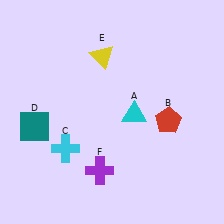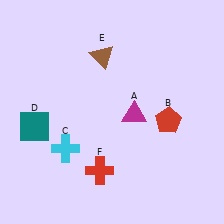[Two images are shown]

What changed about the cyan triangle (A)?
In Image 1, A is cyan. In Image 2, it changed to magenta.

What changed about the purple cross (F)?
In Image 1, F is purple. In Image 2, it changed to red.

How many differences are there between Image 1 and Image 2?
There are 3 differences between the two images.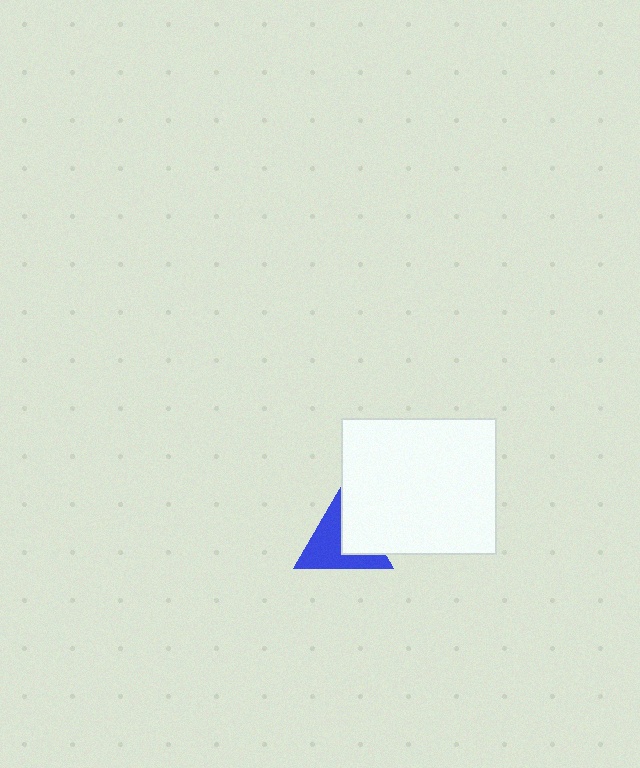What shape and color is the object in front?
The object in front is a white rectangle.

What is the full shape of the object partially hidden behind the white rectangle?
The partially hidden object is a blue triangle.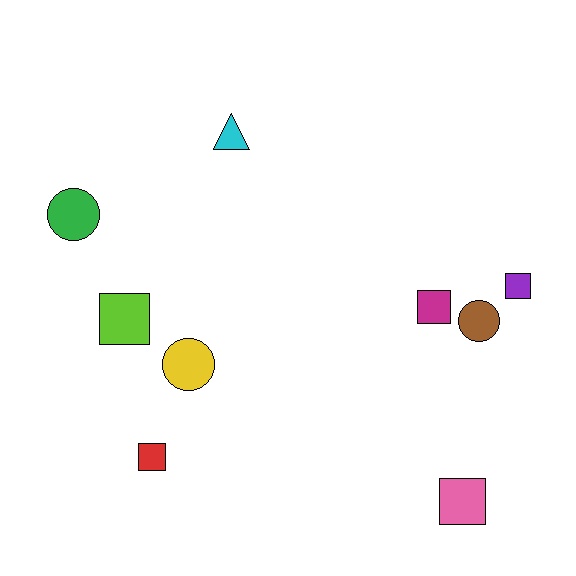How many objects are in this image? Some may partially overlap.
There are 9 objects.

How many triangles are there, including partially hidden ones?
There is 1 triangle.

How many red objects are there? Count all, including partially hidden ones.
There is 1 red object.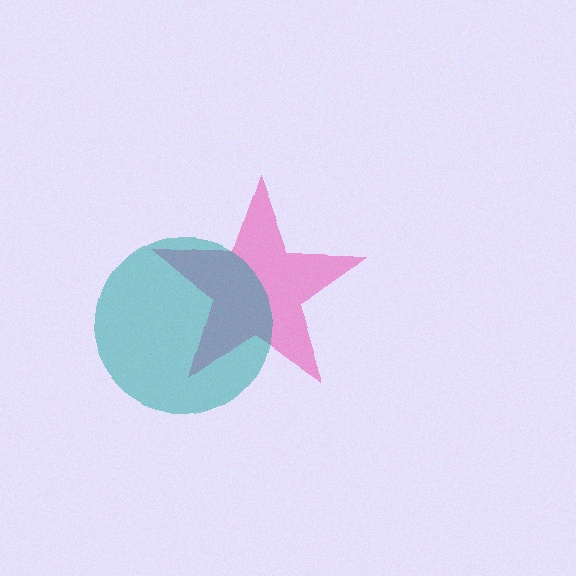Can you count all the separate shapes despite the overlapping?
Yes, there are 2 separate shapes.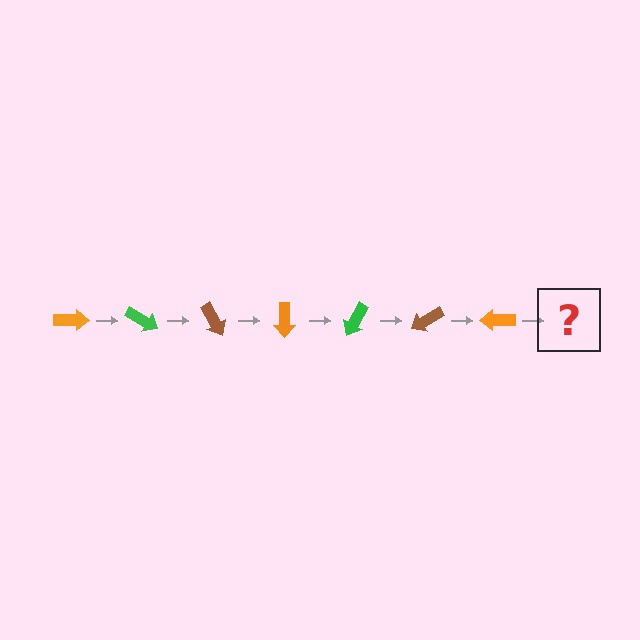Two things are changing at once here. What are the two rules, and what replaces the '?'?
The two rules are that it rotates 30 degrees each step and the color cycles through orange, green, and brown. The '?' should be a green arrow, rotated 210 degrees from the start.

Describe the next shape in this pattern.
It should be a green arrow, rotated 210 degrees from the start.